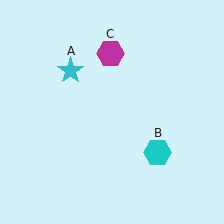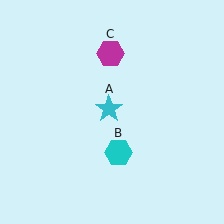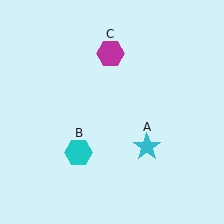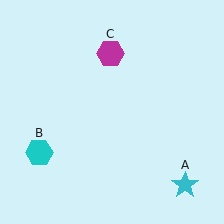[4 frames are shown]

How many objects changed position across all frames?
2 objects changed position: cyan star (object A), cyan hexagon (object B).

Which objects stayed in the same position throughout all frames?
Magenta hexagon (object C) remained stationary.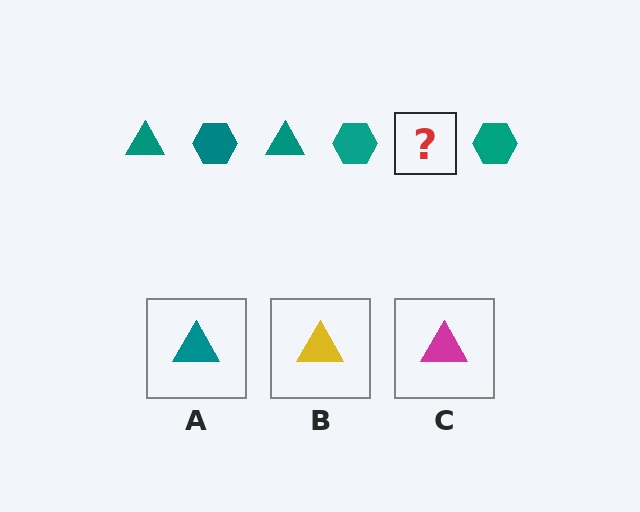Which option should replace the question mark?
Option A.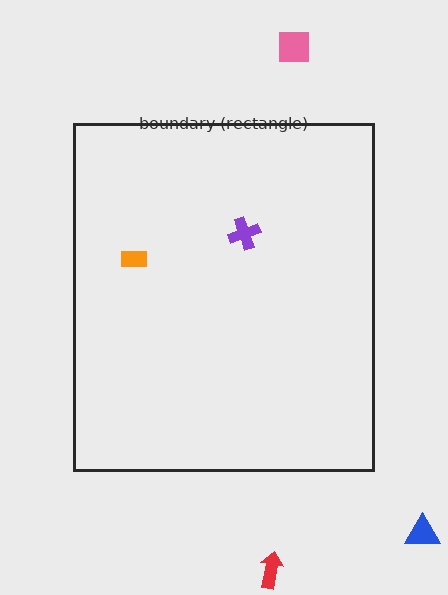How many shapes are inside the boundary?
2 inside, 3 outside.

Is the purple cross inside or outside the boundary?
Inside.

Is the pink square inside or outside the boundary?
Outside.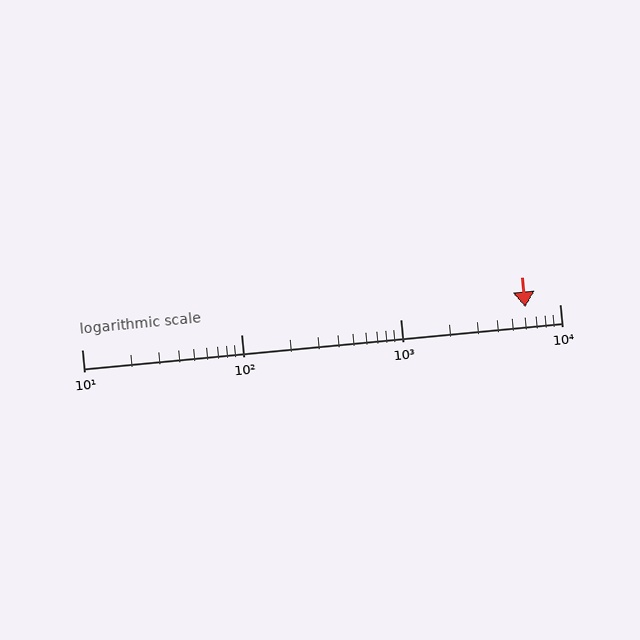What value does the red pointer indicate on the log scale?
The pointer indicates approximately 6100.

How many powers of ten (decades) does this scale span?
The scale spans 3 decades, from 10 to 10000.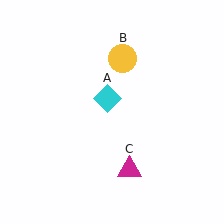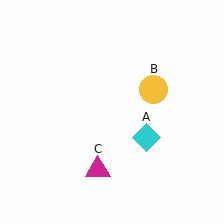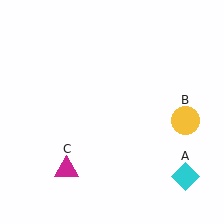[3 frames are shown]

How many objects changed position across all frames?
3 objects changed position: cyan diamond (object A), yellow circle (object B), magenta triangle (object C).